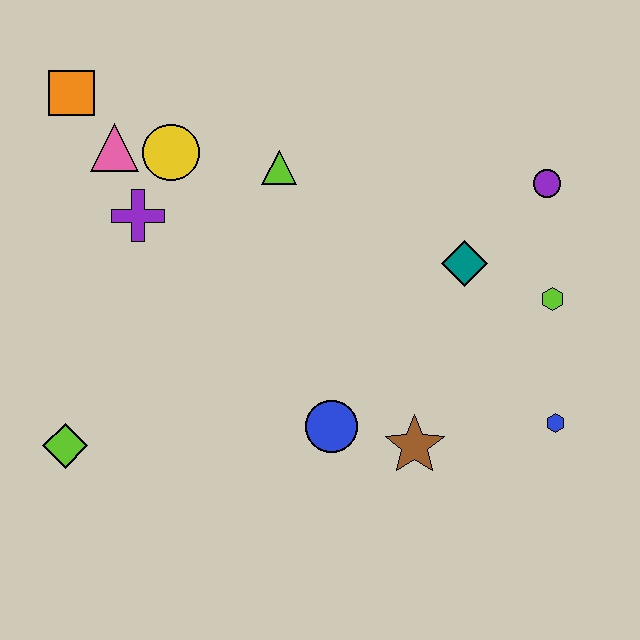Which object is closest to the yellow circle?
The pink triangle is closest to the yellow circle.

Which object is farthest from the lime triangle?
The blue hexagon is farthest from the lime triangle.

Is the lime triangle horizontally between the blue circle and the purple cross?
Yes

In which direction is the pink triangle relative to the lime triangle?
The pink triangle is to the left of the lime triangle.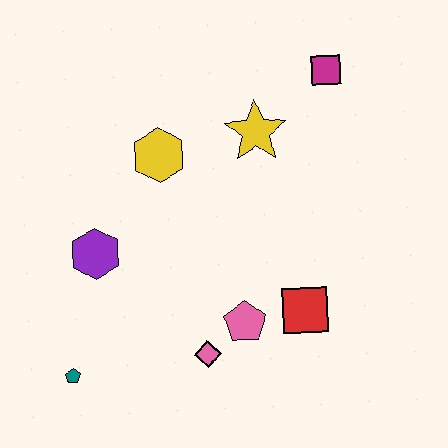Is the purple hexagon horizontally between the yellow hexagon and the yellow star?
No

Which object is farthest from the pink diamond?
The magenta square is farthest from the pink diamond.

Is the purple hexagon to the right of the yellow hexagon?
No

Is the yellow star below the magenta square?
Yes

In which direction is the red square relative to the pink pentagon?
The red square is to the right of the pink pentagon.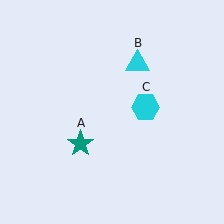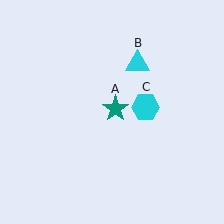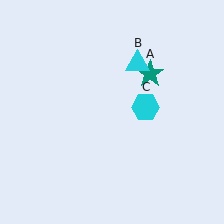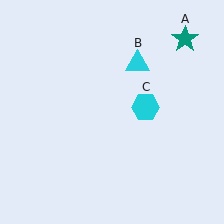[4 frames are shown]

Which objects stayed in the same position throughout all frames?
Cyan triangle (object B) and cyan hexagon (object C) remained stationary.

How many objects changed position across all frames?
1 object changed position: teal star (object A).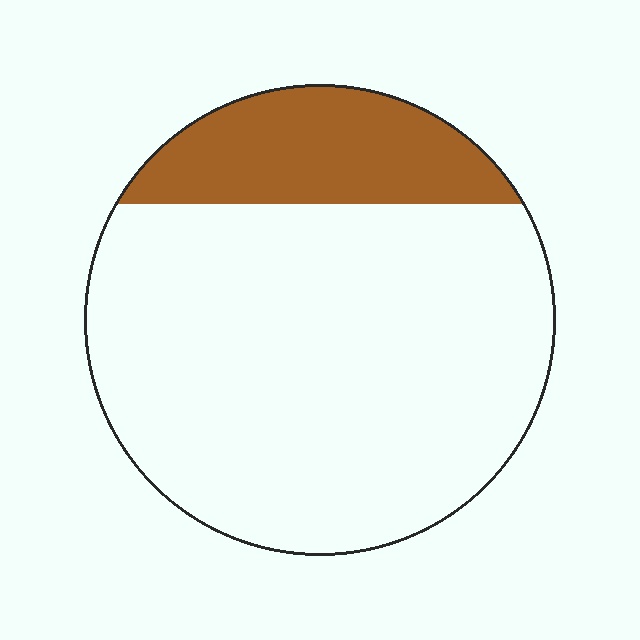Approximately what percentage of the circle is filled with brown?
Approximately 20%.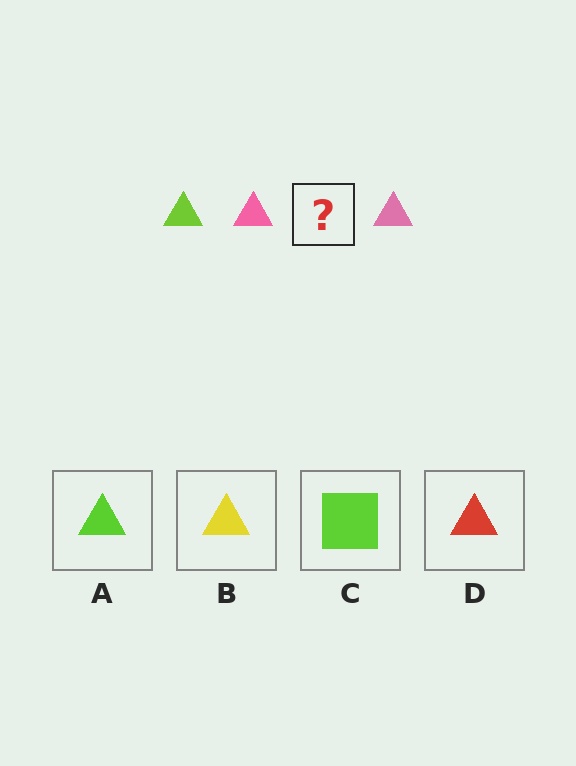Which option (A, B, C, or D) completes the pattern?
A.